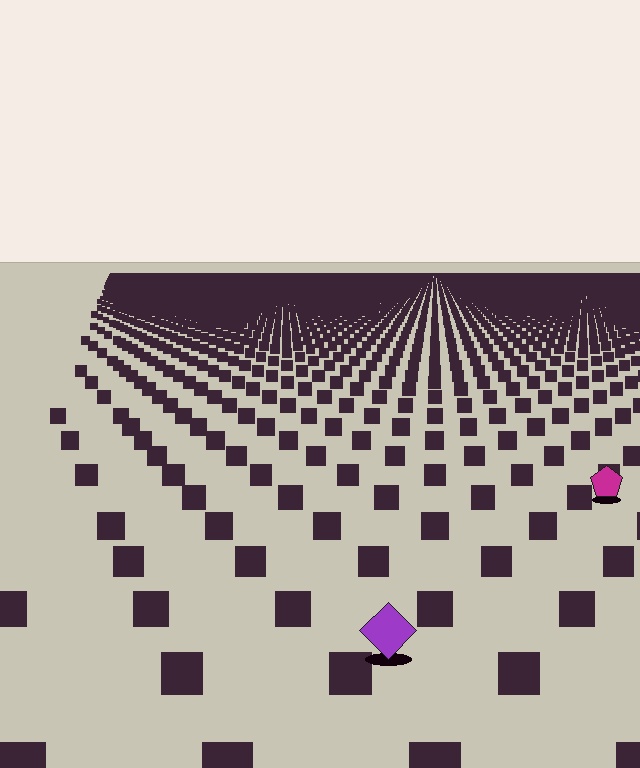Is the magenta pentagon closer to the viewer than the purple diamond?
No. The purple diamond is closer — you can tell from the texture gradient: the ground texture is coarser near it.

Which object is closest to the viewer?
The purple diamond is closest. The texture marks near it are larger and more spread out.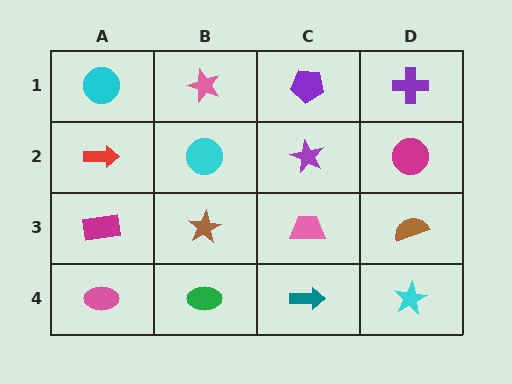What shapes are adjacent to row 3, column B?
A cyan circle (row 2, column B), a green ellipse (row 4, column B), a magenta rectangle (row 3, column A), a pink trapezoid (row 3, column C).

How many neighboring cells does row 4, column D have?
2.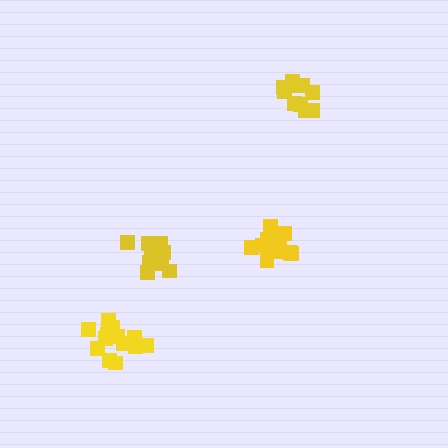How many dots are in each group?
Group 1: 10 dots, Group 2: 15 dots, Group 3: 11 dots, Group 4: 13 dots (49 total).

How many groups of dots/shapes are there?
There are 4 groups.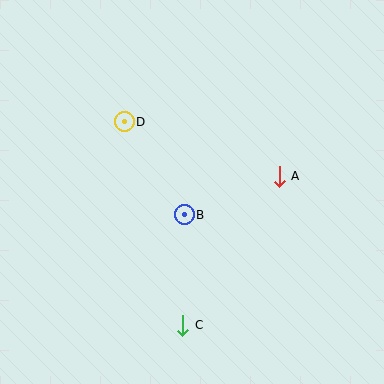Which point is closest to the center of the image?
Point B at (184, 215) is closest to the center.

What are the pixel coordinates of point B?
Point B is at (184, 215).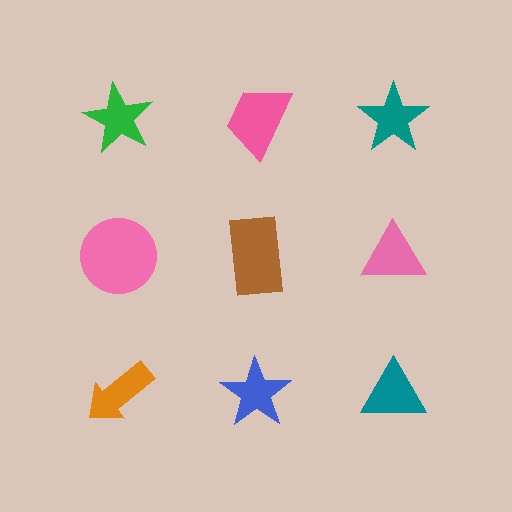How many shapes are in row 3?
3 shapes.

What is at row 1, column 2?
A pink trapezoid.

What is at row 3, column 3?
A teal triangle.